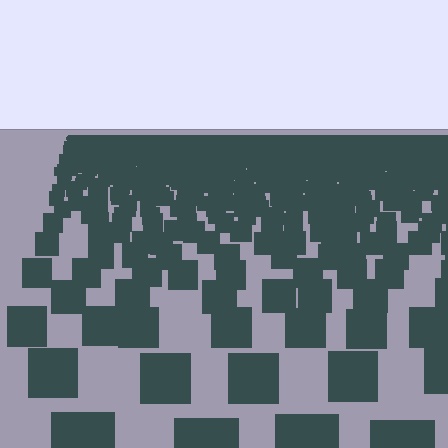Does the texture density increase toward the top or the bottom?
Density increases toward the top.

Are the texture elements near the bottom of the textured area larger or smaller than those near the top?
Larger. Near the bottom, elements are closer to the viewer and appear at a bigger on-screen size.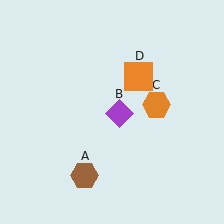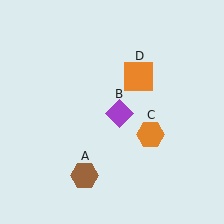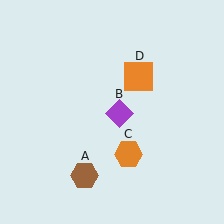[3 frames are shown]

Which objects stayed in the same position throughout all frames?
Brown hexagon (object A) and purple diamond (object B) and orange square (object D) remained stationary.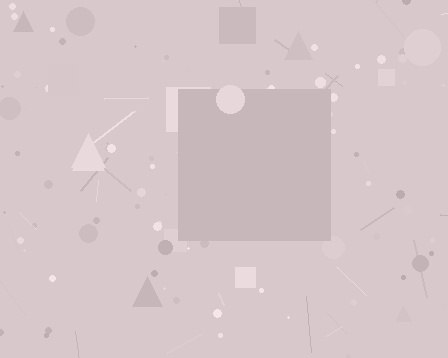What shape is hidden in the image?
A square is hidden in the image.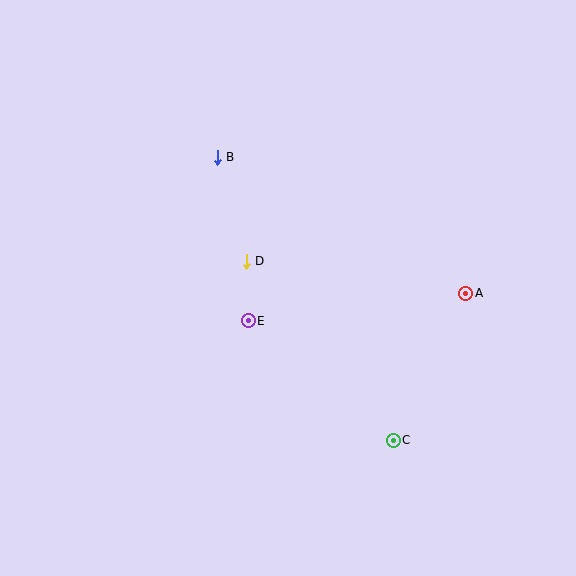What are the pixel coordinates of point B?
Point B is at (217, 157).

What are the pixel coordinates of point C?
Point C is at (393, 440).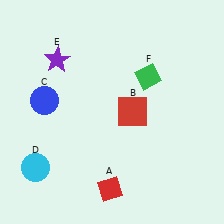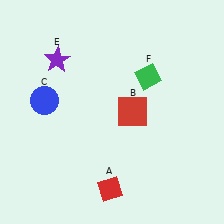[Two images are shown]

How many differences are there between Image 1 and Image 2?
There is 1 difference between the two images.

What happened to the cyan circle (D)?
The cyan circle (D) was removed in Image 2. It was in the bottom-left area of Image 1.